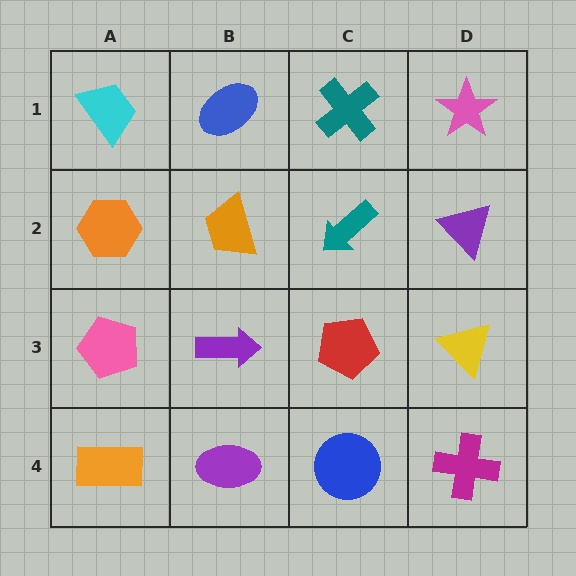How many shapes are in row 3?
4 shapes.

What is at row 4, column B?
A purple ellipse.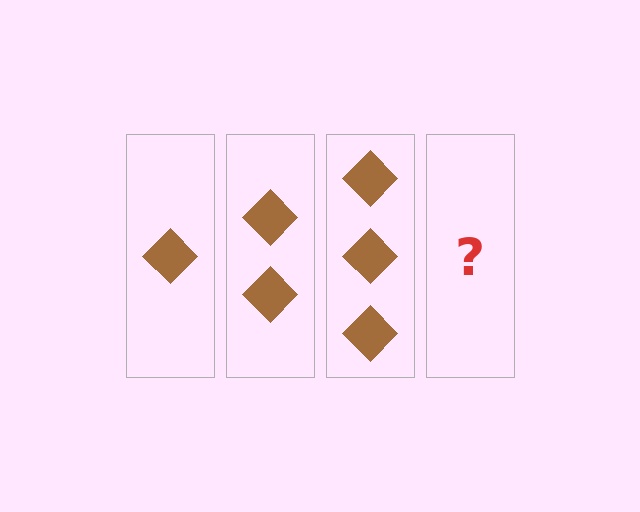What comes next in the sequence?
The next element should be 4 diamonds.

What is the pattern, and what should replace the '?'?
The pattern is that each step adds one more diamond. The '?' should be 4 diamonds.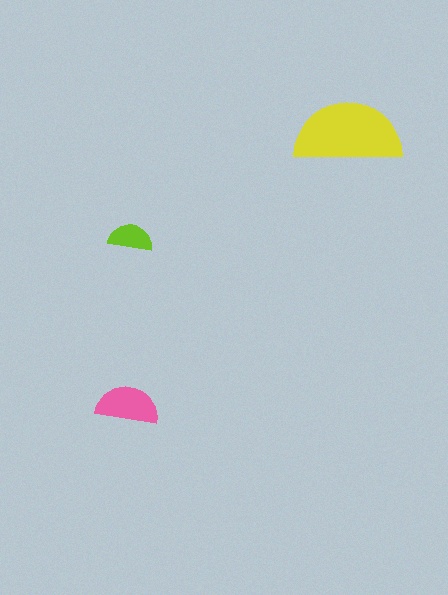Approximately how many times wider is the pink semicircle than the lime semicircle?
About 1.5 times wider.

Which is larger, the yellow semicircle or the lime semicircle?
The yellow one.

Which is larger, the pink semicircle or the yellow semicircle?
The yellow one.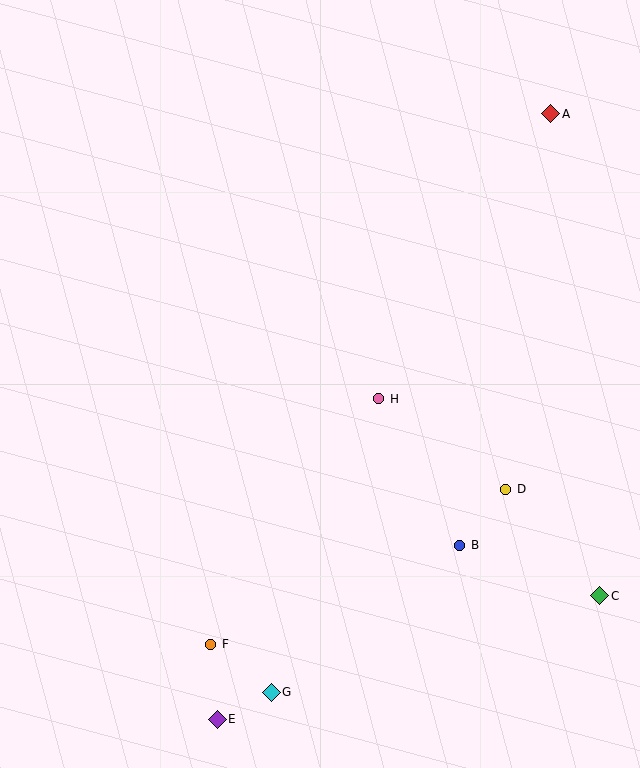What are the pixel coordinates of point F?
Point F is at (211, 644).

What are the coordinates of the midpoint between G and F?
The midpoint between G and F is at (241, 668).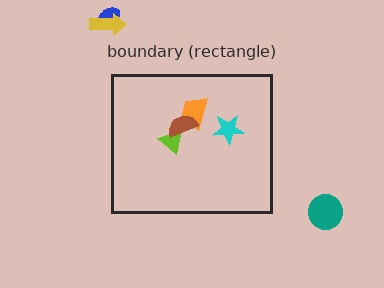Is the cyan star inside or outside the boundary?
Inside.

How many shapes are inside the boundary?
4 inside, 3 outside.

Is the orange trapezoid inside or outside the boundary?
Inside.